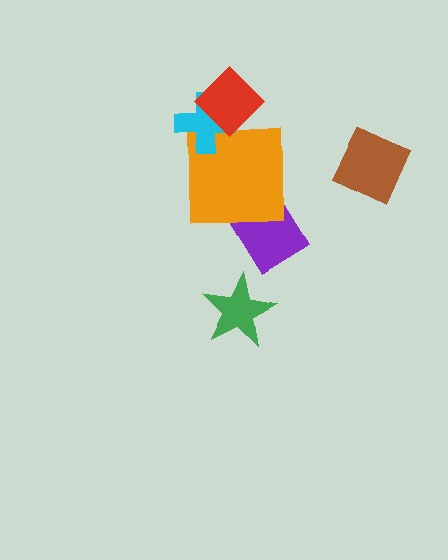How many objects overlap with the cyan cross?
2 objects overlap with the cyan cross.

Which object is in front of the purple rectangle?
The orange square is in front of the purple rectangle.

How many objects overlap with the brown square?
0 objects overlap with the brown square.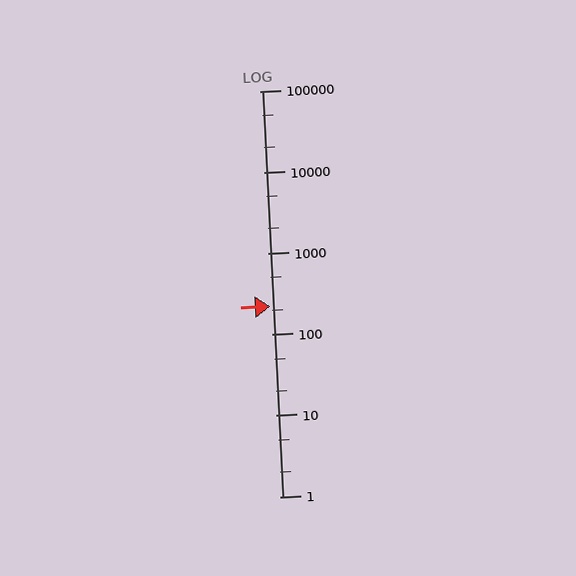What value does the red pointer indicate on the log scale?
The pointer indicates approximately 220.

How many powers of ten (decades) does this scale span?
The scale spans 5 decades, from 1 to 100000.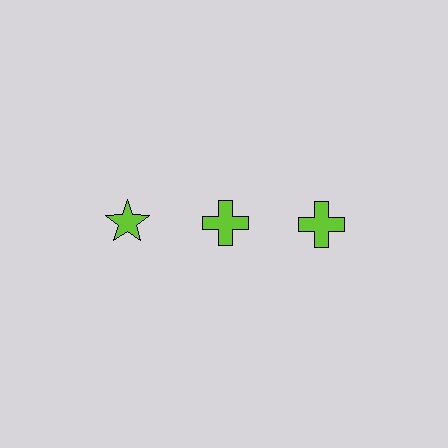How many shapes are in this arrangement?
There are 3 shapes arranged in a grid pattern.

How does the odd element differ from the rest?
It has a different shape: star instead of cross.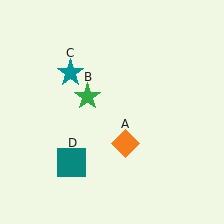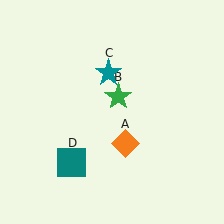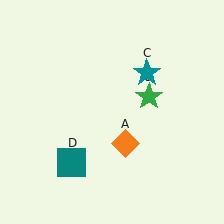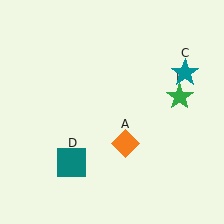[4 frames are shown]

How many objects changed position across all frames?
2 objects changed position: green star (object B), teal star (object C).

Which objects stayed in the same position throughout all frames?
Orange diamond (object A) and teal square (object D) remained stationary.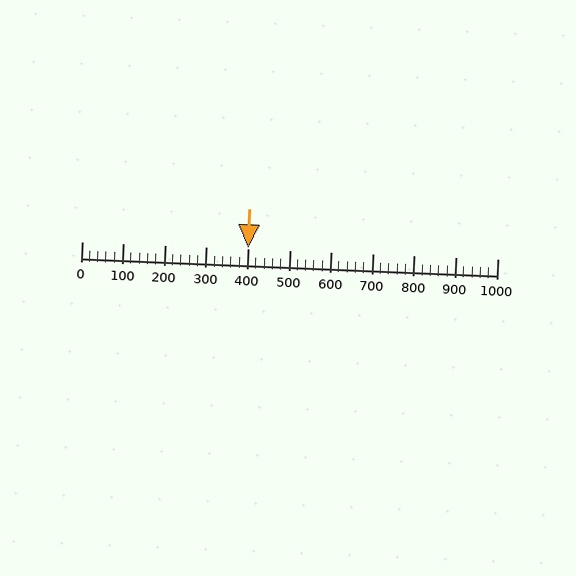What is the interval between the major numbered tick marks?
The major tick marks are spaced 100 units apart.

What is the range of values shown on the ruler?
The ruler shows values from 0 to 1000.